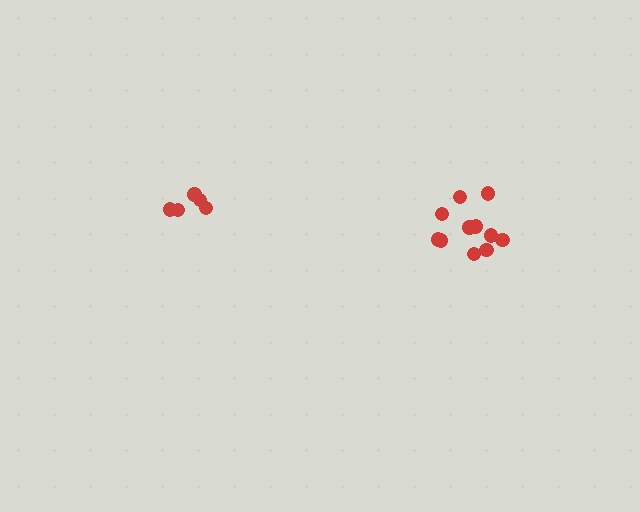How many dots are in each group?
Group 1: 11 dots, Group 2: 5 dots (16 total).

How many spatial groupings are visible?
There are 2 spatial groupings.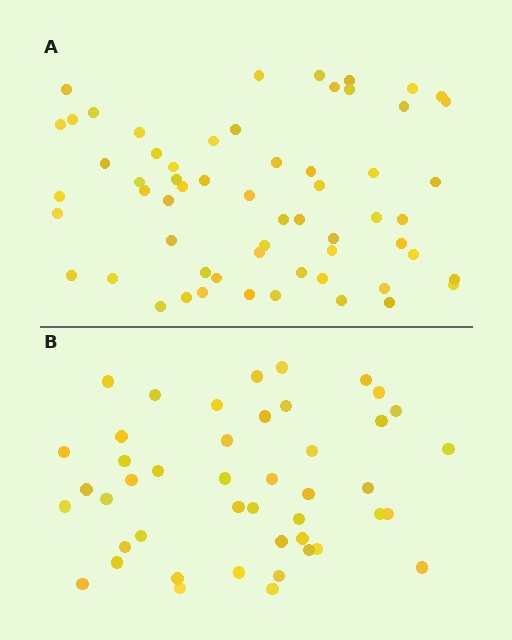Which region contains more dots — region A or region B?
Region A (the top region) has more dots.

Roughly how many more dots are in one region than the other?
Region A has approximately 15 more dots than region B.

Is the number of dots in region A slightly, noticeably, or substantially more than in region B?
Region A has noticeably more, but not dramatically so. The ratio is roughly 1.3 to 1.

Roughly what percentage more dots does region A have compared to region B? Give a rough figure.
About 35% more.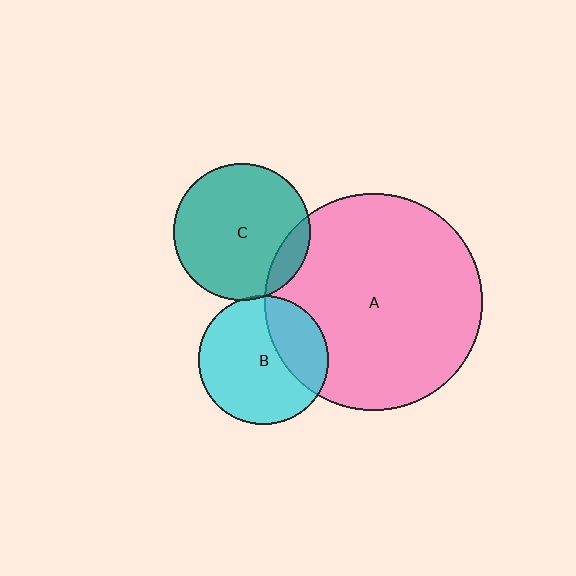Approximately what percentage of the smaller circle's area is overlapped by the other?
Approximately 30%.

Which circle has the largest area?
Circle A (pink).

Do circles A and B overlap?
Yes.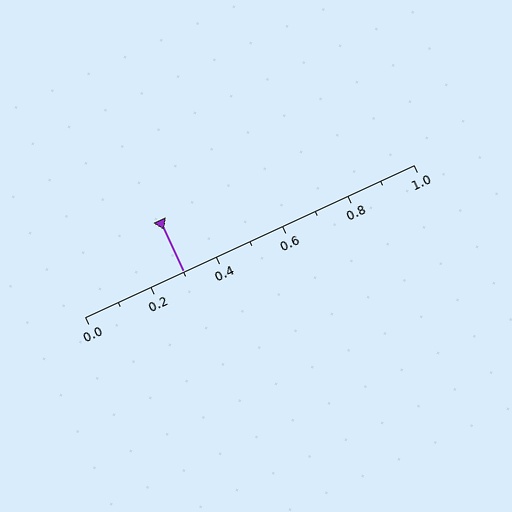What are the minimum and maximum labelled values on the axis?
The axis runs from 0.0 to 1.0.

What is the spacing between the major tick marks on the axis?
The major ticks are spaced 0.2 apart.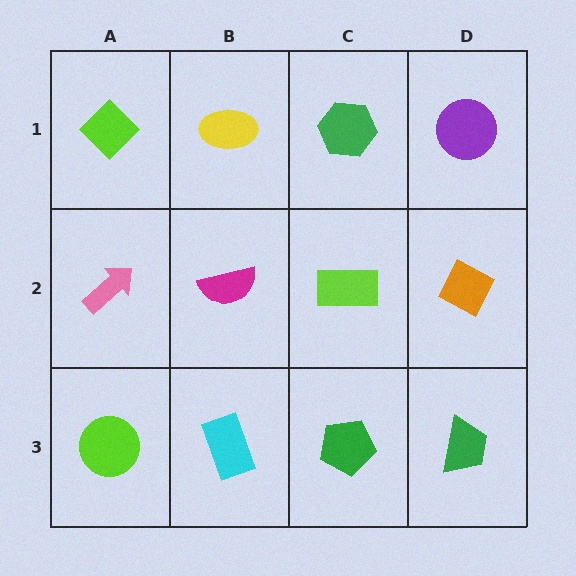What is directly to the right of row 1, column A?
A yellow ellipse.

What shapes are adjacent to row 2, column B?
A yellow ellipse (row 1, column B), a cyan rectangle (row 3, column B), a pink arrow (row 2, column A), a lime rectangle (row 2, column C).